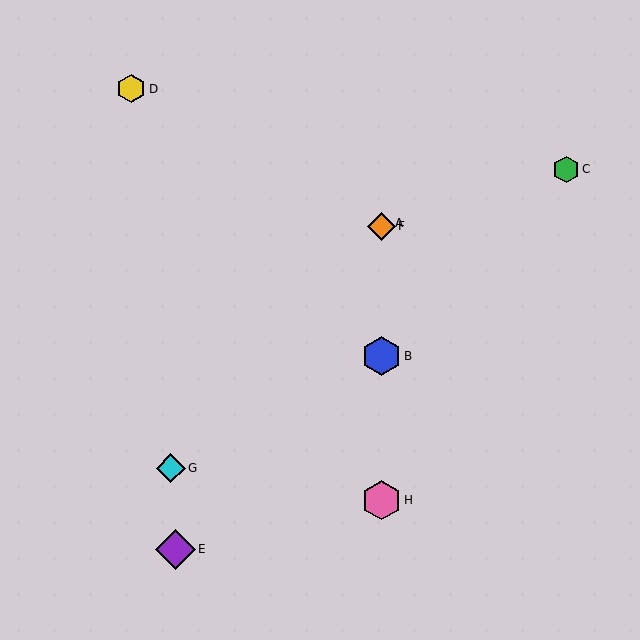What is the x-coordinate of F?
Object F is at x≈381.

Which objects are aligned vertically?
Objects A, B, F, H are aligned vertically.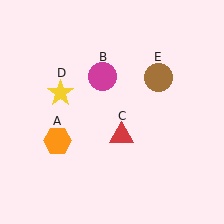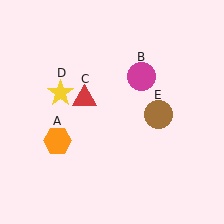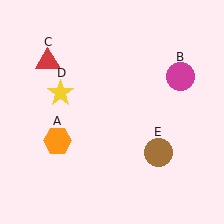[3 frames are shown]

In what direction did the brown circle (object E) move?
The brown circle (object E) moved down.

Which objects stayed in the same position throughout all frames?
Orange hexagon (object A) and yellow star (object D) remained stationary.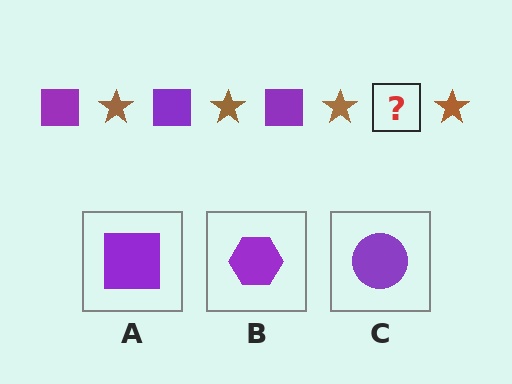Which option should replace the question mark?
Option A.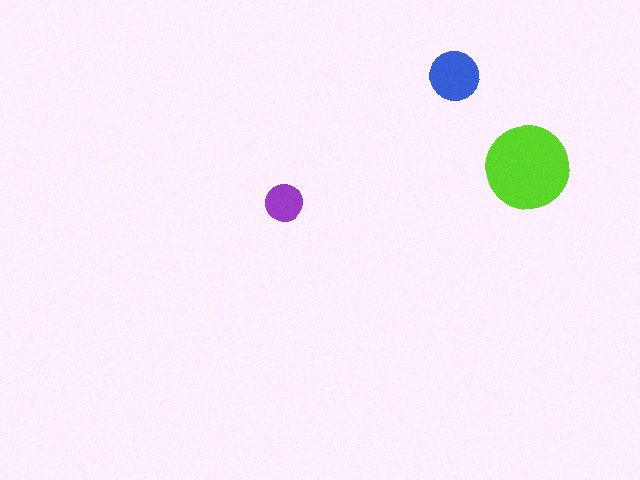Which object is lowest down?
The purple circle is bottommost.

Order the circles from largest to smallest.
the lime one, the blue one, the purple one.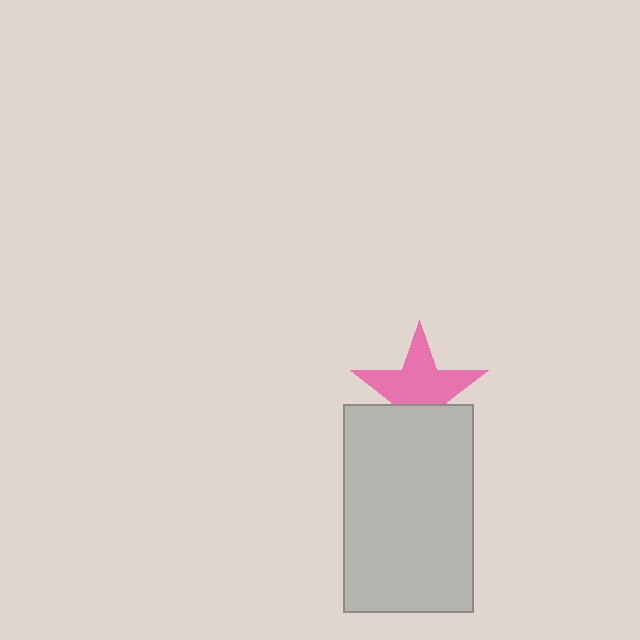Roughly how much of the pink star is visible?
Most of it is visible (roughly 65%).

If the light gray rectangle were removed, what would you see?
You would see the complete pink star.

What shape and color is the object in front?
The object in front is a light gray rectangle.